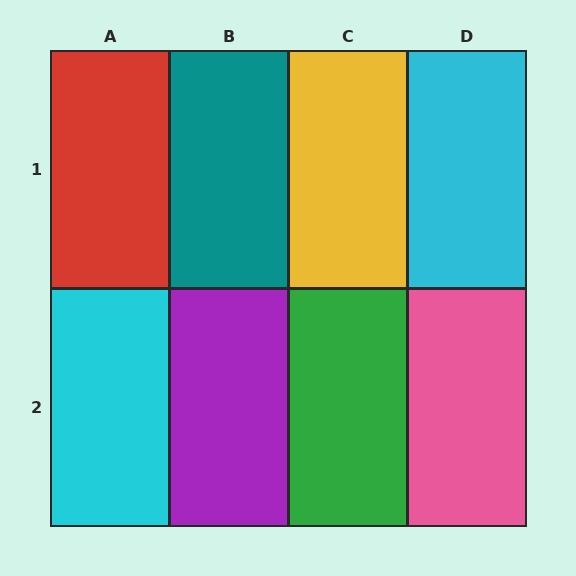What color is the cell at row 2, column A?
Cyan.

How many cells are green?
1 cell is green.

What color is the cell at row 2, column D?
Pink.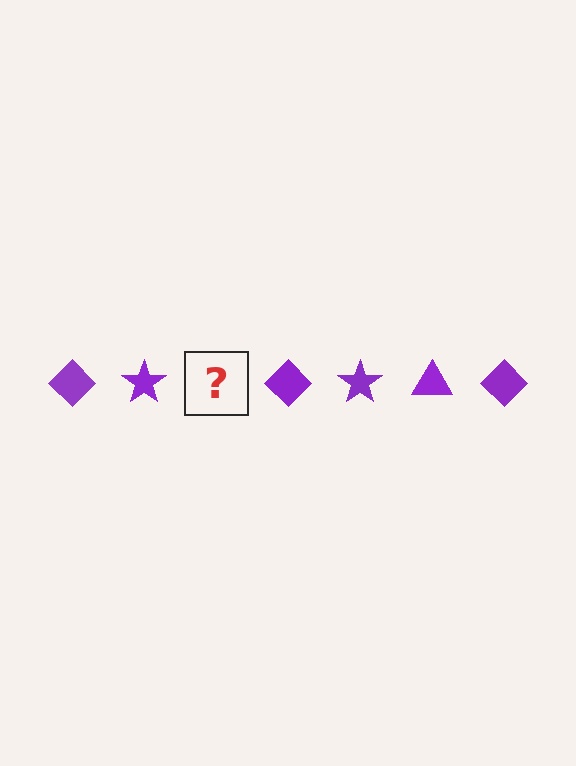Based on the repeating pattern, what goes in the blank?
The blank should be a purple triangle.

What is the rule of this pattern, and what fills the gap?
The rule is that the pattern cycles through diamond, star, triangle shapes in purple. The gap should be filled with a purple triangle.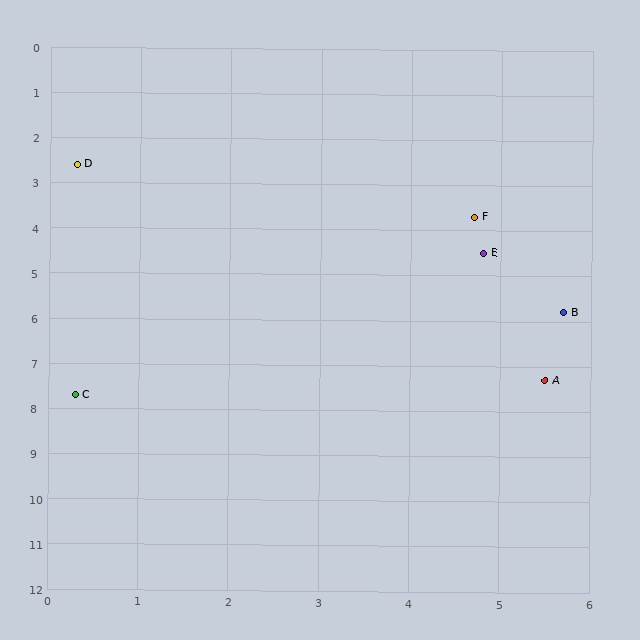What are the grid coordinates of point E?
Point E is at approximately (4.8, 4.5).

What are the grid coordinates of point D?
Point D is at approximately (0.3, 2.6).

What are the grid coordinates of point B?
Point B is at approximately (5.7, 5.8).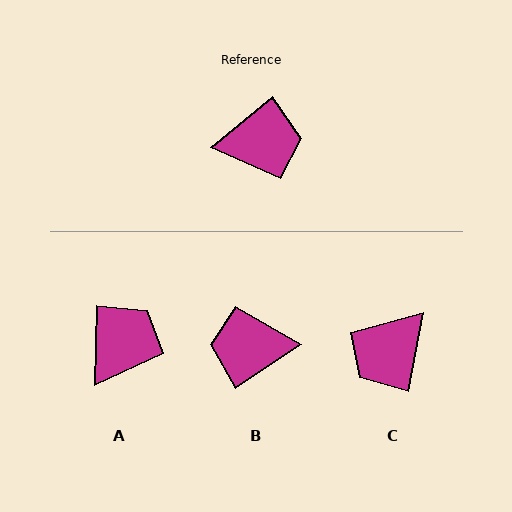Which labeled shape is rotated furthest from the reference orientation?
B, about 174 degrees away.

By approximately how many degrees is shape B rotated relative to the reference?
Approximately 174 degrees counter-clockwise.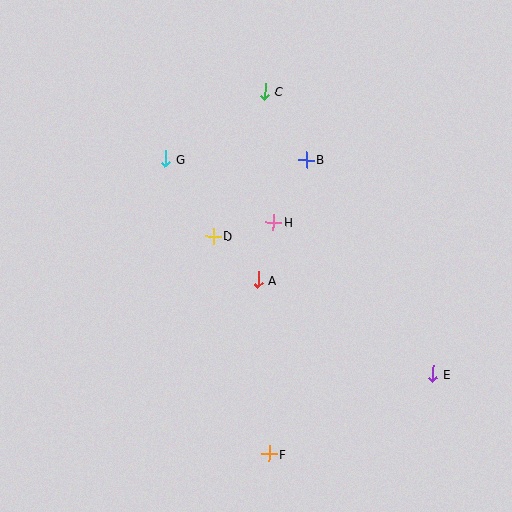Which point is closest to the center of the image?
Point A at (258, 280) is closest to the center.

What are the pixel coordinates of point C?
Point C is at (265, 91).